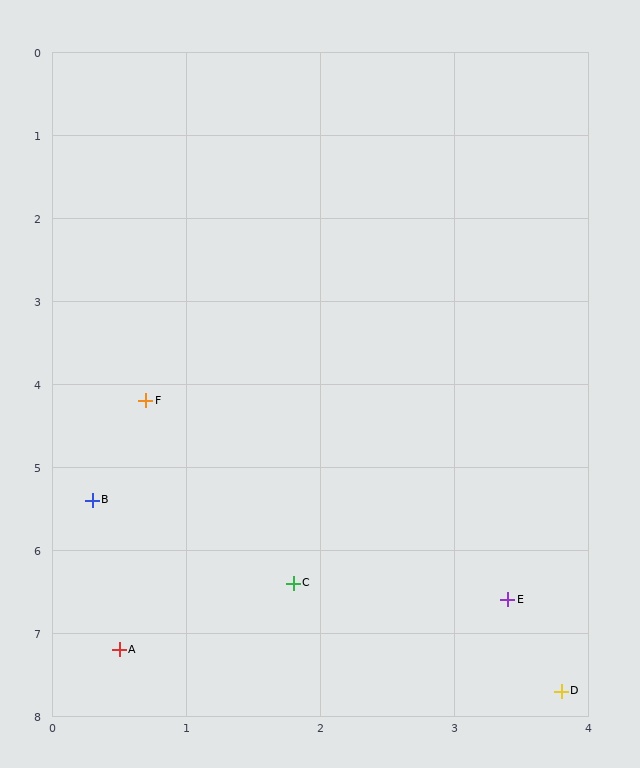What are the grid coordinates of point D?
Point D is at approximately (3.8, 7.7).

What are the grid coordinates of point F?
Point F is at approximately (0.7, 4.2).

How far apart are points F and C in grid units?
Points F and C are about 2.5 grid units apart.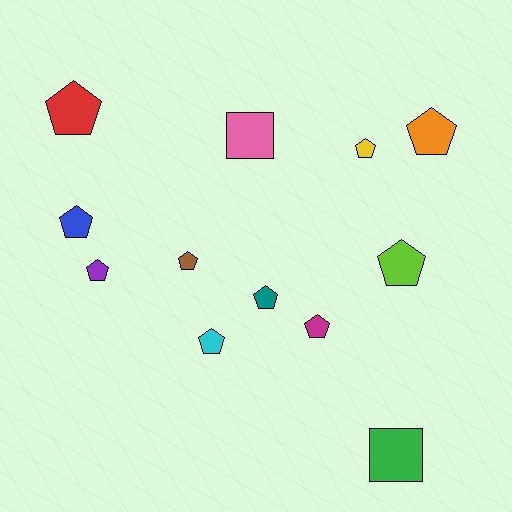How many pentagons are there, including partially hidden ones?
There are 10 pentagons.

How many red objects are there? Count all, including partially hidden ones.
There is 1 red object.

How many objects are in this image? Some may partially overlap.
There are 12 objects.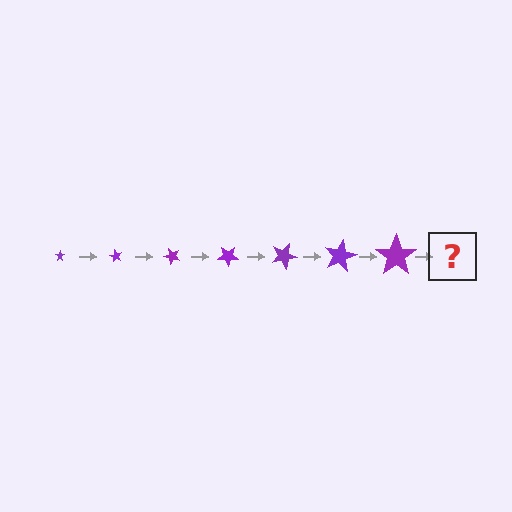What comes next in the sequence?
The next element should be a star, larger than the previous one and rotated 420 degrees from the start.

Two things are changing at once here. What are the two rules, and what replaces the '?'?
The two rules are that the star grows larger each step and it rotates 60 degrees each step. The '?' should be a star, larger than the previous one and rotated 420 degrees from the start.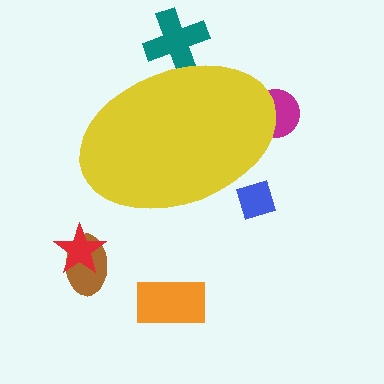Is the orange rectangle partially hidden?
No, the orange rectangle is fully visible.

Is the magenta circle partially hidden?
Yes, the magenta circle is partially hidden behind the yellow ellipse.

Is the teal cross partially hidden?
Yes, the teal cross is partially hidden behind the yellow ellipse.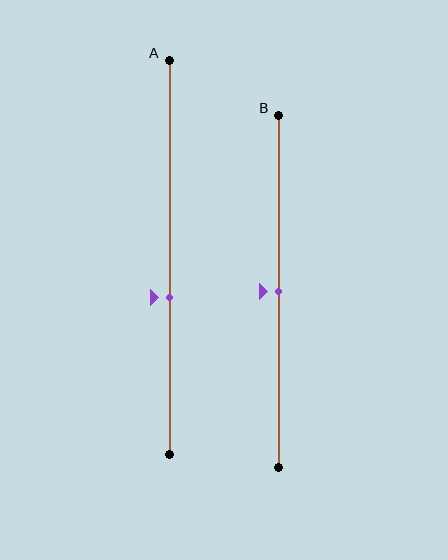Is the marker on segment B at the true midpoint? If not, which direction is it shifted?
Yes, the marker on segment B is at the true midpoint.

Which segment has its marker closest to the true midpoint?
Segment B has its marker closest to the true midpoint.